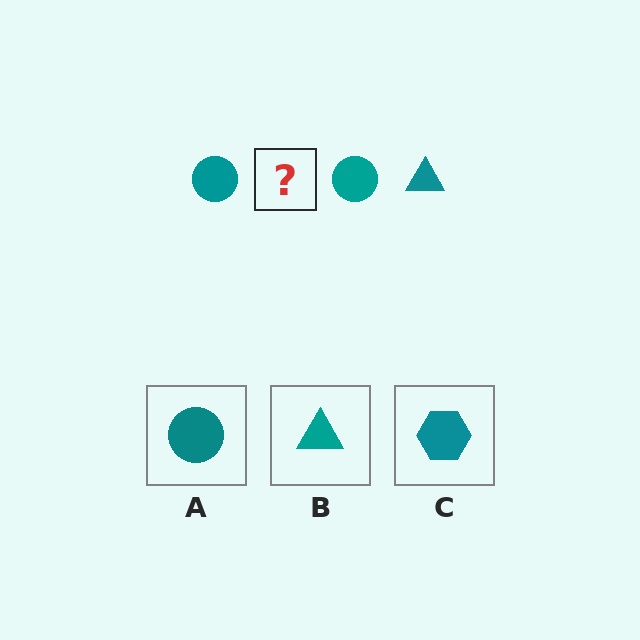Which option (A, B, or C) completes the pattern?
B.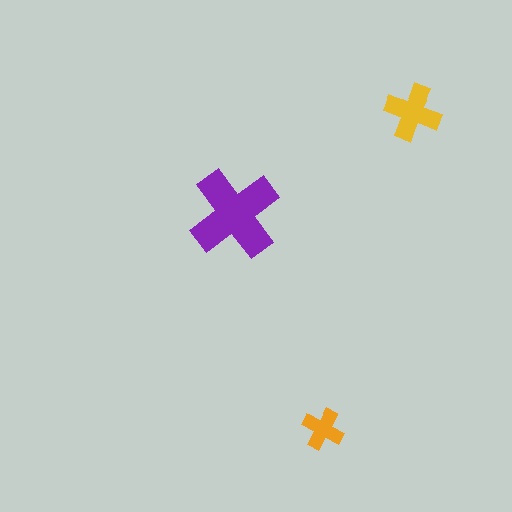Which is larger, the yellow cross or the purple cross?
The purple one.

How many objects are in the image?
There are 3 objects in the image.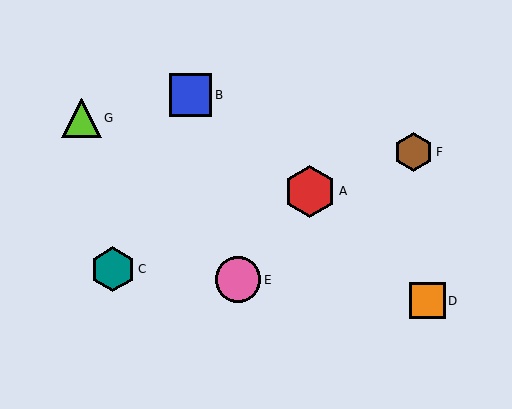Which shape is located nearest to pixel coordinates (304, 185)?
The red hexagon (labeled A) at (310, 191) is nearest to that location.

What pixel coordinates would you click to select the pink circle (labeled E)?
Click at (238, 280) to select the pink circle E.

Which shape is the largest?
The red hexagon (labeled A) is the largest.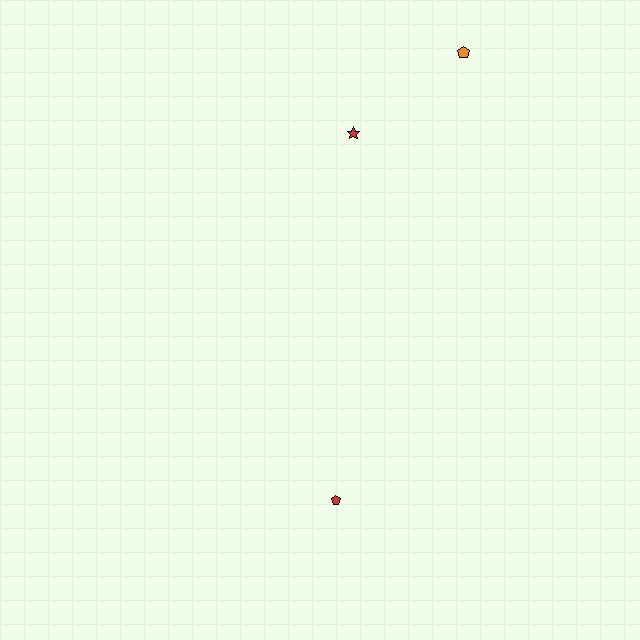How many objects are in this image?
There are 3 objects.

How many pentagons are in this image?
There are 2 pentagons.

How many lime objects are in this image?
There are no lime objects.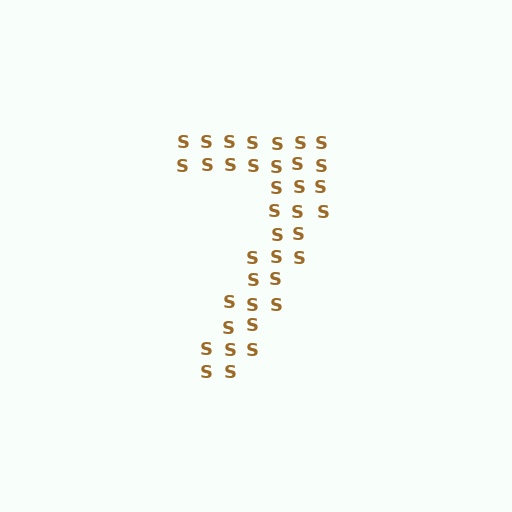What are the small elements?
The small elements are letter S's.